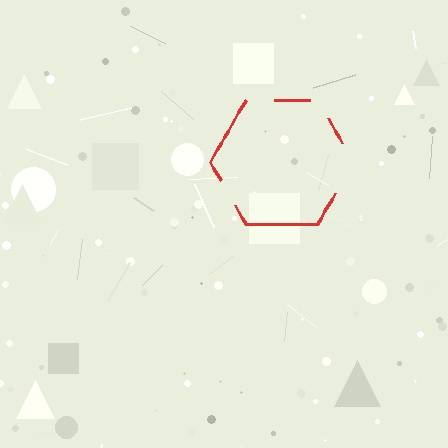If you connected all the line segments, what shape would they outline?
They would outline a hexagon.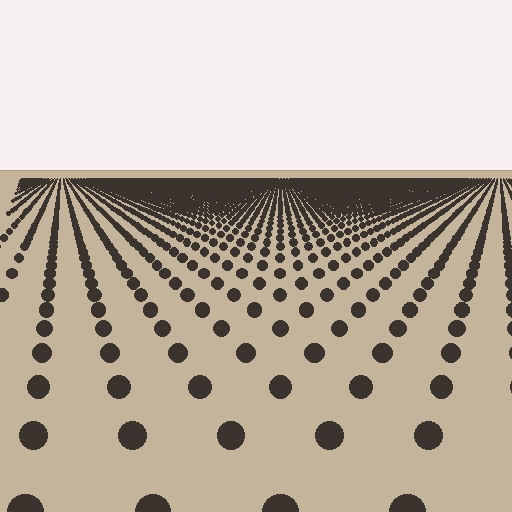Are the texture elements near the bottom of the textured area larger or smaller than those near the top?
Larger. Near the bottom, elements are closer to the viewer and appear at a bigger on-screen size.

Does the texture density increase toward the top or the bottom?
Density increases toward the top.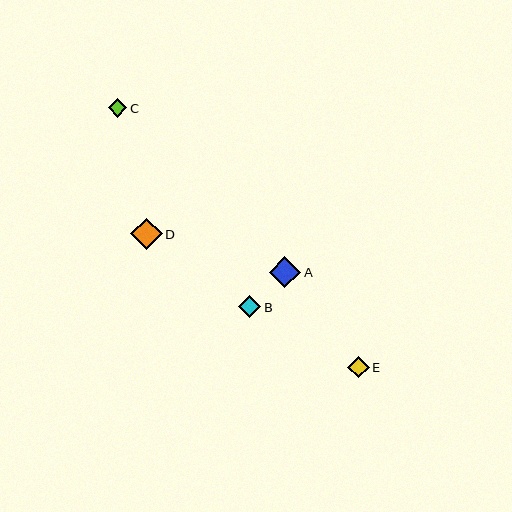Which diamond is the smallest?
Diamond C is the smallest with a size of approximately 18 pixels.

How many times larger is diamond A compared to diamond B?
Diamond A is approximately 1.4 times the size of diamond B.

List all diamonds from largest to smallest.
From largest to smallest: D, A, B, E, C.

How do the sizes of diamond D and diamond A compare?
Diamond D and diamond A are approximately the same size.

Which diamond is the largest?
Diamond D is the largest with a size of approximately 32 pixels.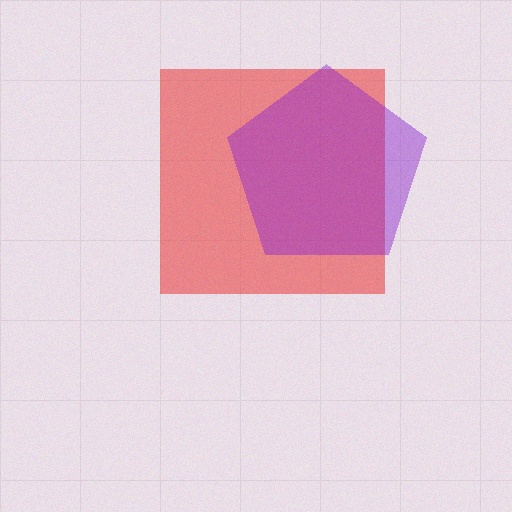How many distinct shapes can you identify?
There are 2 distinct shapes: a red square, a purple pentagon.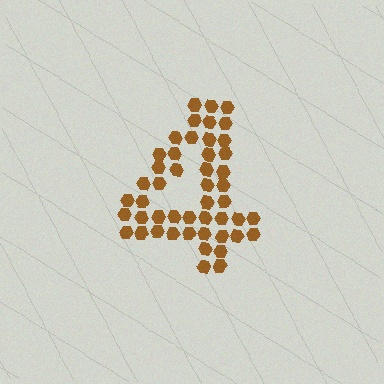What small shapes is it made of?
It is made of small hexagons.